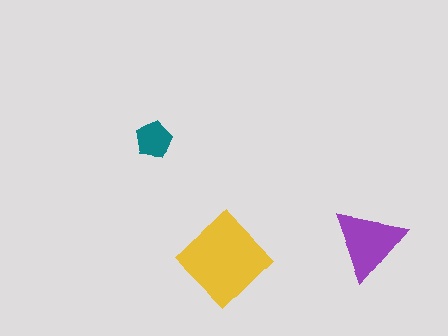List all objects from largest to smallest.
The yellow diamond, the purple triangle, the teal pentagon.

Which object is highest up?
The teal pentagon is topmost.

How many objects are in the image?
There are 3 objects in the image.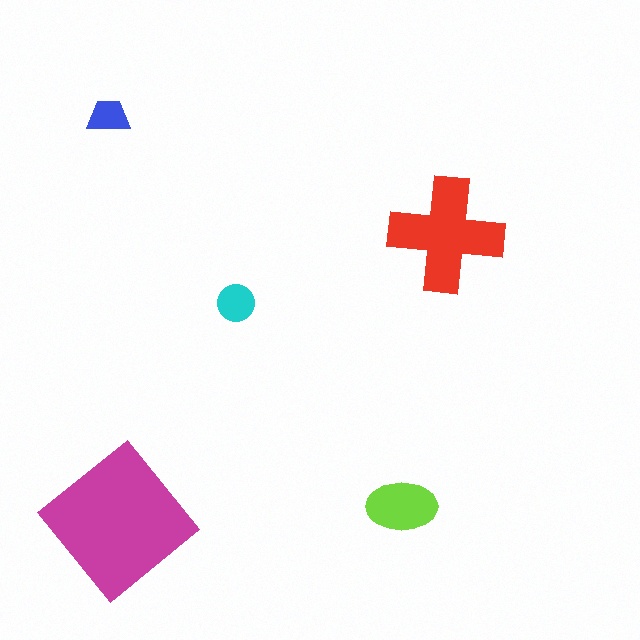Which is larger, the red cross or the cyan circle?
The red cross.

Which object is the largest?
The magenta diamond.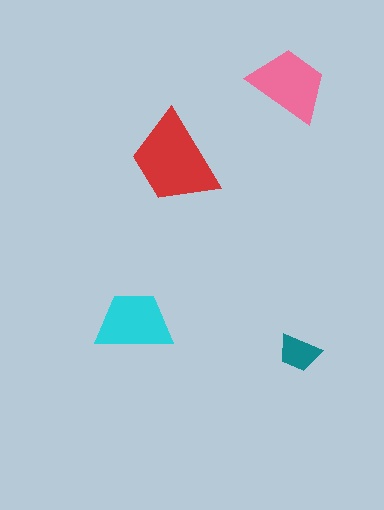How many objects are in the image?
There are 4 objects in the image.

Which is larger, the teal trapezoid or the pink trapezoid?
The pink one.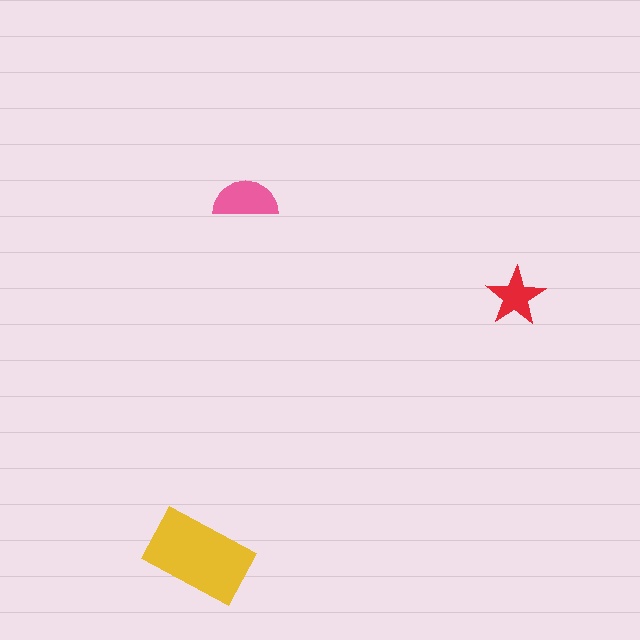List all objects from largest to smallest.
The yellow rectangle, the pink semicircle, the red star.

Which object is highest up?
The pink semicircle is topmost.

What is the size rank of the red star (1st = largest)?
3rd.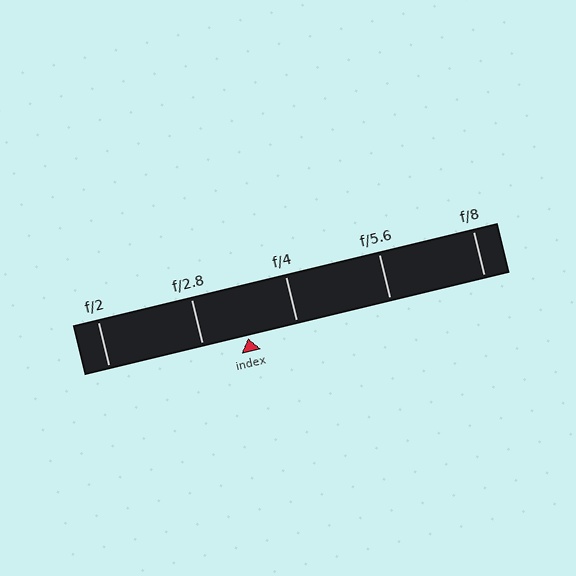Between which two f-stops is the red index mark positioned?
The index mark is between f/2.8 and f/4.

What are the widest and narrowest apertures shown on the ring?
The widest aperture shown is f/2 and the narrowest is f/8.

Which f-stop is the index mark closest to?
The index mark is closest to f/2.8.